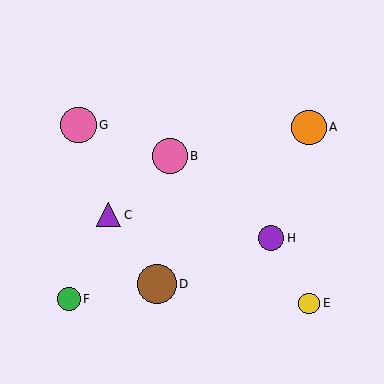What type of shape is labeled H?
Shape H is a purple circle.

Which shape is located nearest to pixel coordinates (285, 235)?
The purple circle (labeled H) at (271, 238) is nearest to that location.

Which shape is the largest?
The brown circle (labeled D) is the largest.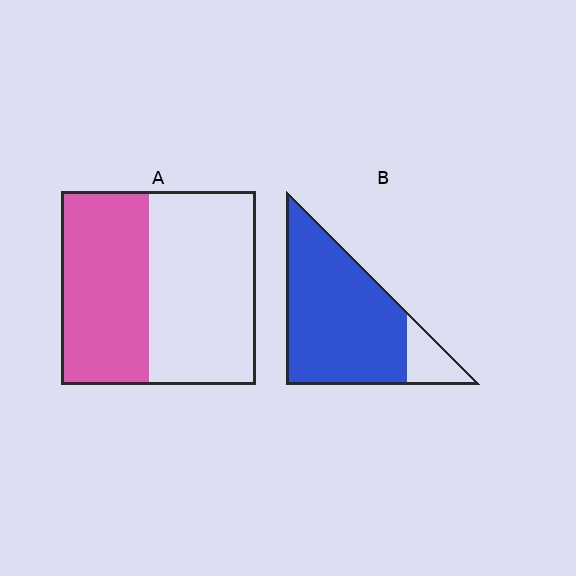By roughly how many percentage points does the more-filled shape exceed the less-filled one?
By roughly 40 percentage points (B over A).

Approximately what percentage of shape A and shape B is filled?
A is approximately 45% and B is approximately 85%.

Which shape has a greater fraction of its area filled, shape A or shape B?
Shape B.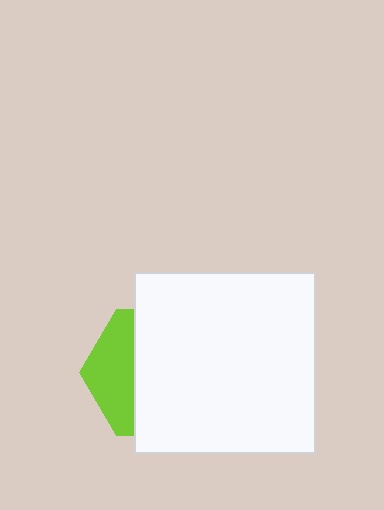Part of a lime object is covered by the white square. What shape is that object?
It is a hexagon.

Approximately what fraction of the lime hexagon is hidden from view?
Roughly 68% of the lime hexagon is hidden behind the white square.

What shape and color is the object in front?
The object in front is a white square.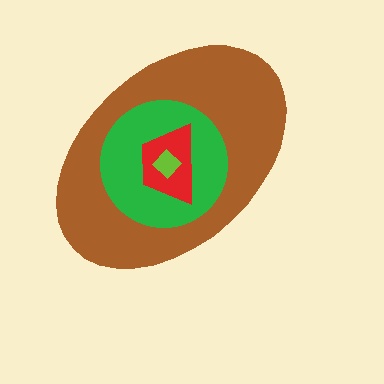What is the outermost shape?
The brown ellipse.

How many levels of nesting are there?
4.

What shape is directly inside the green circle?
The red trapezoid.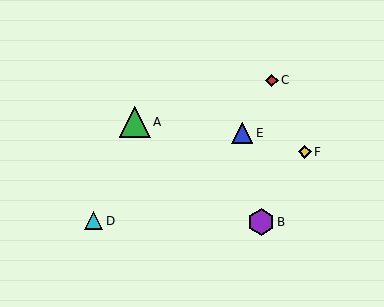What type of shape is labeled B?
Shape B is a purple hexagon.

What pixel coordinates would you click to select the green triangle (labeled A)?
Click at (135, 122) to select the green triangle A.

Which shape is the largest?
The green triangle (labeled A) is the largest.